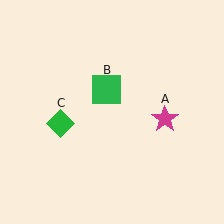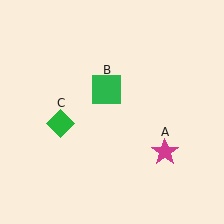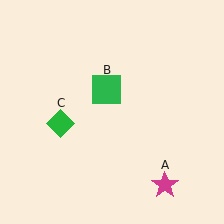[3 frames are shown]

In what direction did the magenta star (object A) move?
The magenta star (object A) moved down.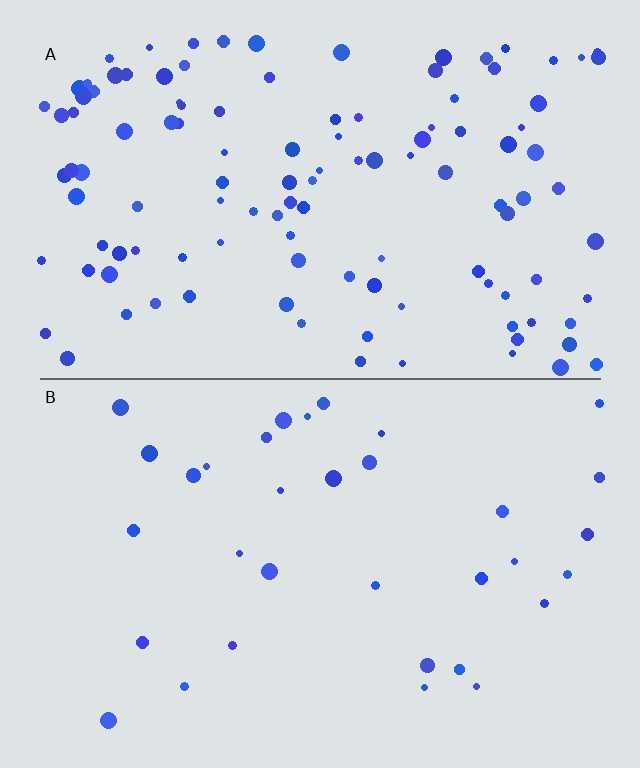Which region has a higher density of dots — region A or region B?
A (the top).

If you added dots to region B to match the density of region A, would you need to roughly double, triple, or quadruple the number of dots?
Approximately triple.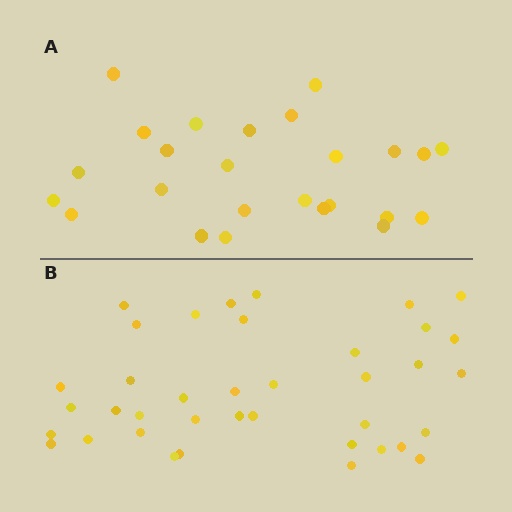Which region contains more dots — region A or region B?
Region B (the bottom region) has more dots.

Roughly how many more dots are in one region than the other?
Region B has approximately 15 more dots than region A.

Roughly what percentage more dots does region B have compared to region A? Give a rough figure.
About 50% more.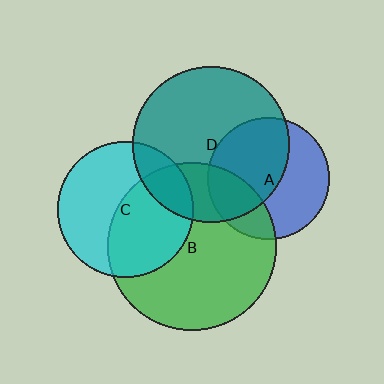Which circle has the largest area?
Circle B (green).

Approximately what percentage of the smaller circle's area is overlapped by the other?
Approximately 50%.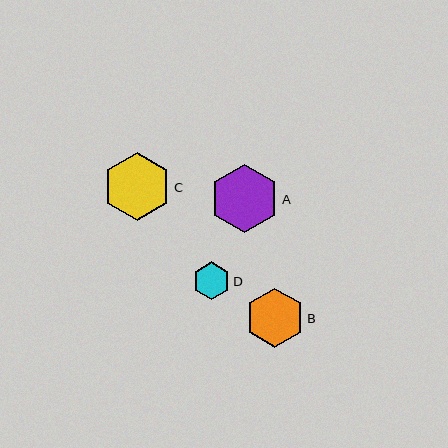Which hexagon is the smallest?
Hexagon D is the smallest with a size of approximately 38 pixels.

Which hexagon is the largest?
Hexagon A is the largest with a size of approximately 68 pixels.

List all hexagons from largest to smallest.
From largest to smallest: A, C, B, D.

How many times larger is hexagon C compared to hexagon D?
Hexagon C is approximately 1.8 times the size of hexagon D.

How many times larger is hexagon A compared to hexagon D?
Hexagon A is approximately 1.8 times the size of hexagon D.